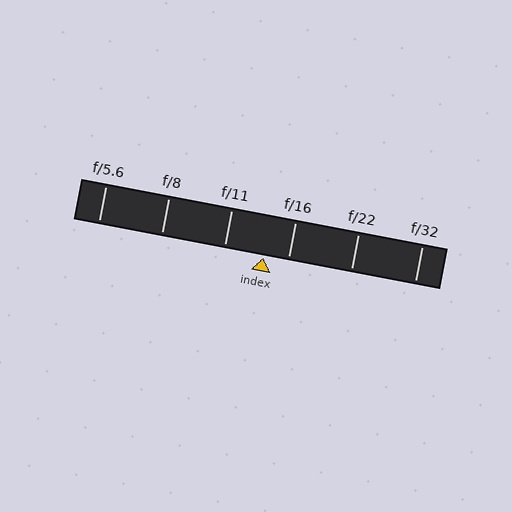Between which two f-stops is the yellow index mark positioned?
The index mark is between f/11 and f/16.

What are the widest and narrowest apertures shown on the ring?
The widest aperture shown is f/5.6 and the narrowest is f/32.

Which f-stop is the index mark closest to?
The index mark is closest to f/16.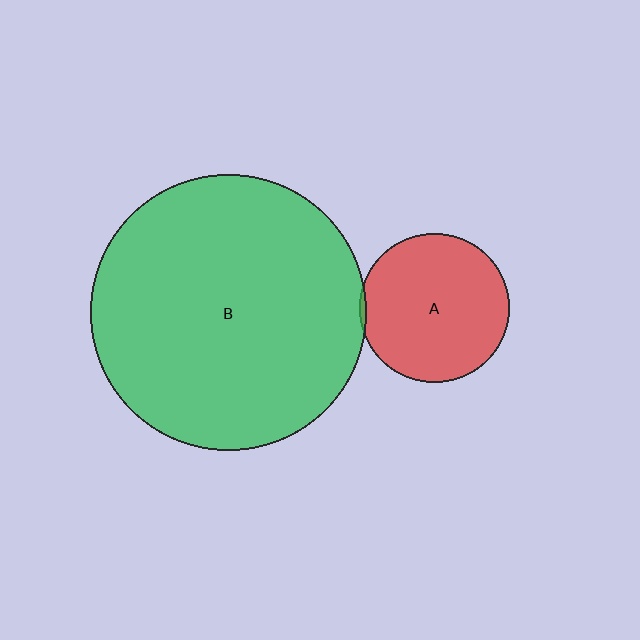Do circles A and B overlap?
Yes.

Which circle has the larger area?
Circle B (green).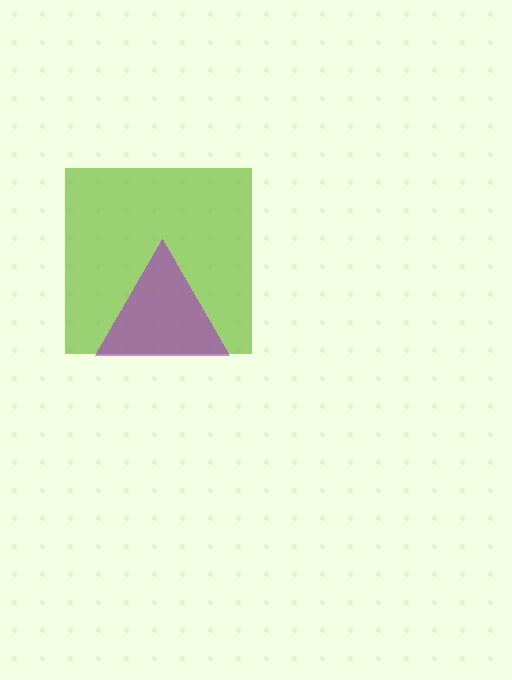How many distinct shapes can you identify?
There are 2 distinct shapes: a lime square, a purple triangle.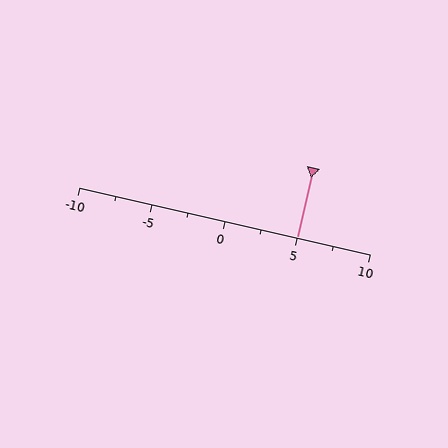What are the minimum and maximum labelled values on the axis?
The axis runs from -10 to 10.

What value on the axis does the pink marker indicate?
The marker indicates approximately 5.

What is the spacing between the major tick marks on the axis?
The major ticks are spaced 5 apart.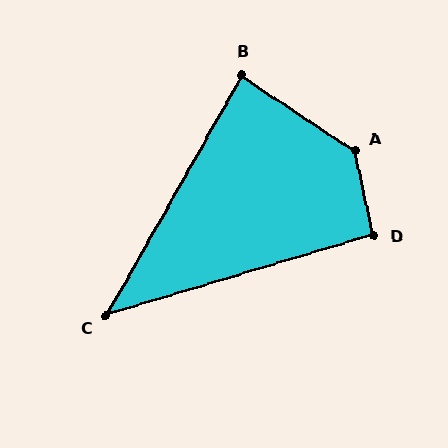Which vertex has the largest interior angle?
A, at approximately 136 degrees.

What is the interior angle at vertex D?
Approximately 94 degrees (approximately right).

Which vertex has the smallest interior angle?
C, at approximately 44 degrees.